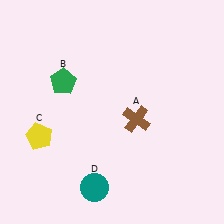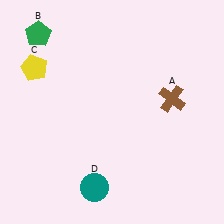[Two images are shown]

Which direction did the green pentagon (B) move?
The green pentagon (B) moved up.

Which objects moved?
The objects that moved are: the brown cross (A), the green pentagon (B), the yellow pentagon (C).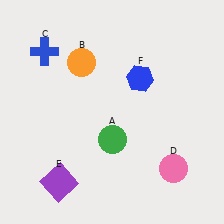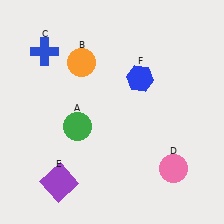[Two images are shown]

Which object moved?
The green circle (A) moved left.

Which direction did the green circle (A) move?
The green circle (A) moved left.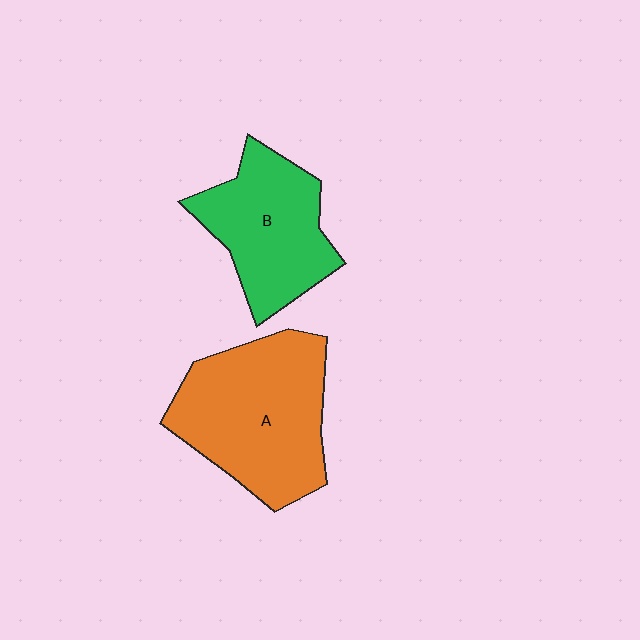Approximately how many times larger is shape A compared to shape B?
Approximately 1.3 times.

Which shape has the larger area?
Shape A (orange).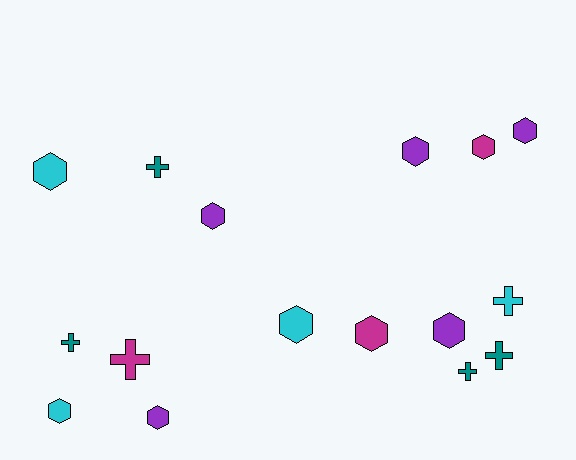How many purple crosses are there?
There are no purple crosses.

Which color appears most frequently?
Purple, with 5 objects.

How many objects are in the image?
There are 16 objects.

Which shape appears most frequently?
Hexagon, with 10 objects.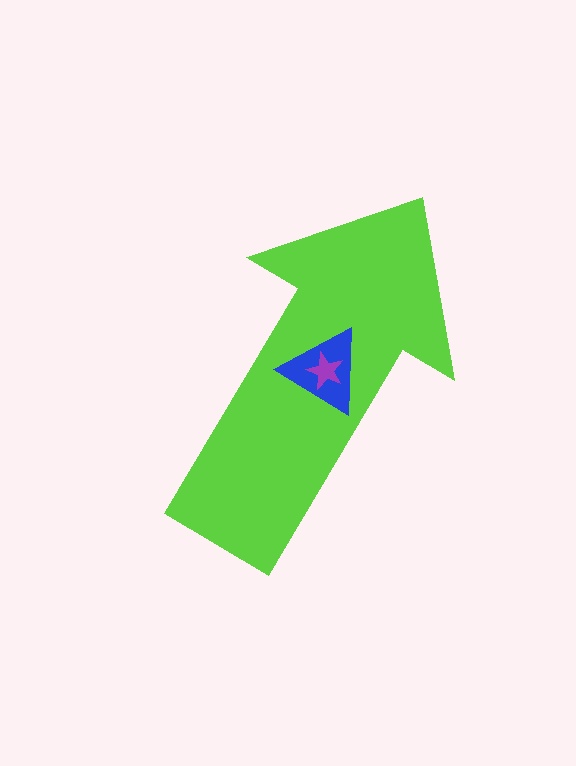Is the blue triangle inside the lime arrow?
Yes.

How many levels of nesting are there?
3.